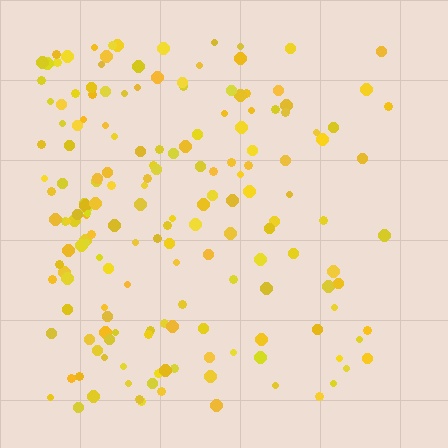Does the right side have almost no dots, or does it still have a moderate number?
Still a moderate number, just noticeably fewer than the left.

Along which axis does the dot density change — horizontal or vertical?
Horizontal.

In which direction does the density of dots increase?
From right to left, with the left side densest.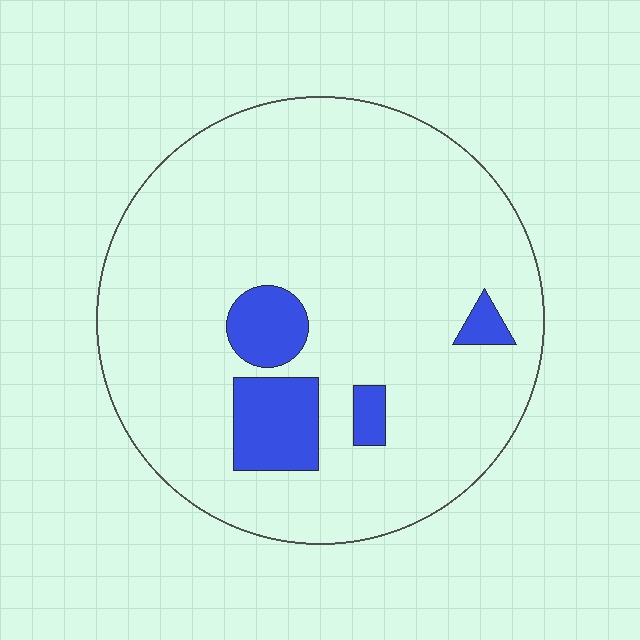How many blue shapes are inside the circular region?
4.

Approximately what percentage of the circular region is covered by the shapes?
Approximately 10%.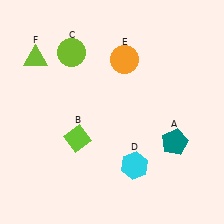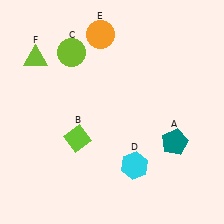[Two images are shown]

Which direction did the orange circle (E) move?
The orange circle (E) moved up.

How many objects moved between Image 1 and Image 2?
1 object moved between the two images.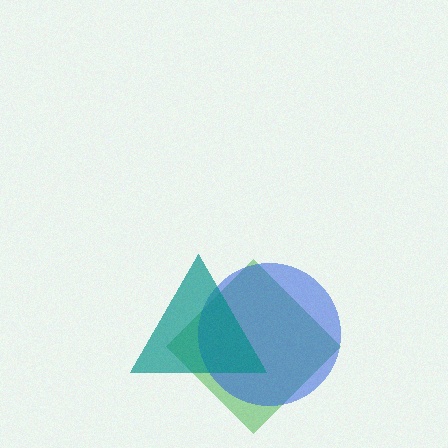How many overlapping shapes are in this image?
There are 3 overlapping shapes in the image.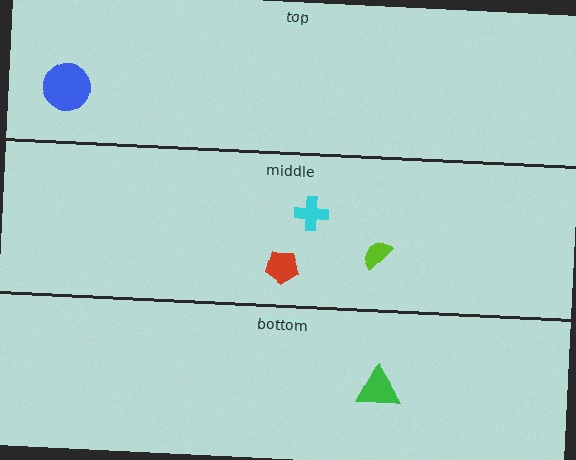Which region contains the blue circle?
The top region.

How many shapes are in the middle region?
3.